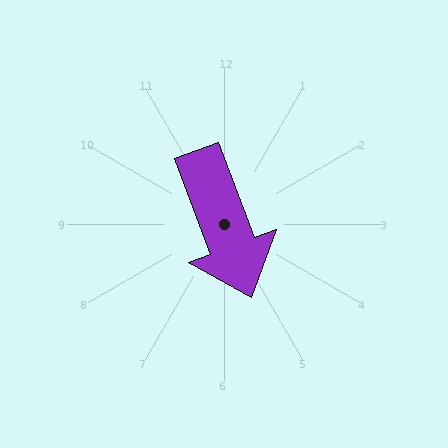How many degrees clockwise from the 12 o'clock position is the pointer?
Approximately 160 degrees.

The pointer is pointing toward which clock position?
Roughly 5 o'clock.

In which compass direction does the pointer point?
South.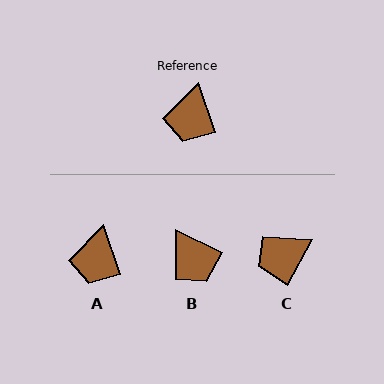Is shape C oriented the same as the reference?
No, it is off by about 49 degrees.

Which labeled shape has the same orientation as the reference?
A.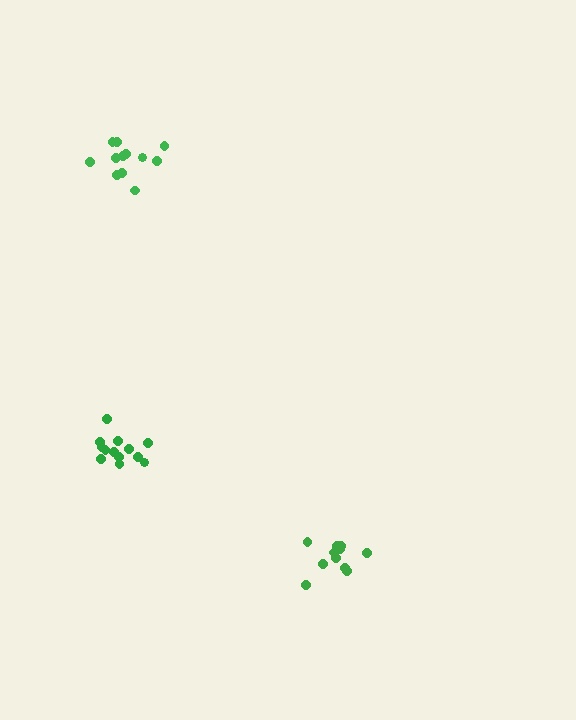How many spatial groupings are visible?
There are 3 spatial groupings.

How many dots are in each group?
Group 1: 11 dots, Group 2: 12 dots, Group 3: 13 dots (36 total).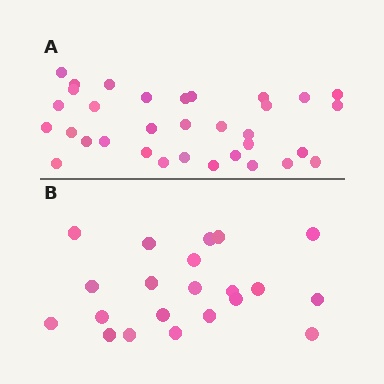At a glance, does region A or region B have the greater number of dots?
Region A (the top region) has more dots.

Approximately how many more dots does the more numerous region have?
Region A has roughly 12 or so more dots than region B.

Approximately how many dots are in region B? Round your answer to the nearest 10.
About 20 dots. (The exact count is 21, which rounds to 20.)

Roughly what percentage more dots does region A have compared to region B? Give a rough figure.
About 55% more.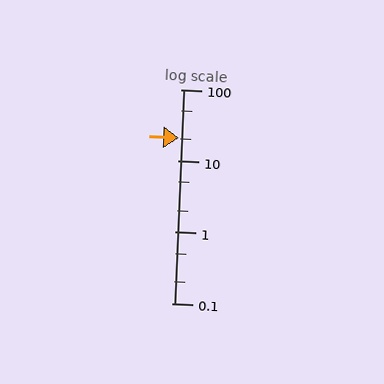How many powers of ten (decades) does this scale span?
The scale spans 3 decades, from 0.1 to 100.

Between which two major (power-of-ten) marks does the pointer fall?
The pointer is between 10 and 100.